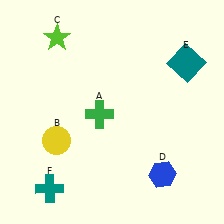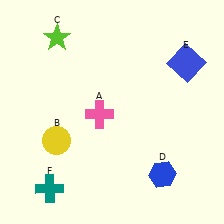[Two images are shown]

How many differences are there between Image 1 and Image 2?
There are 2 differences between the two images.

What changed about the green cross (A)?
In Image 1, A is green. In Image 2, it changed to pink.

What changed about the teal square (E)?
In Image 1, E is teal. In Image 2, it changed to blue.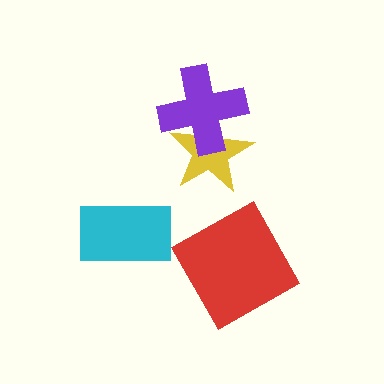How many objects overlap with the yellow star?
1 object overlaps with the yellow star.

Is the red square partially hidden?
No, no other shape covers it.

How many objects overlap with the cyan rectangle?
0 objects overlap with the cyan rectangle.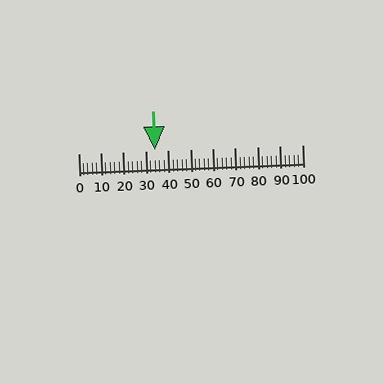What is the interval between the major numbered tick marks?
The major tick marks are spaced 10 units apart.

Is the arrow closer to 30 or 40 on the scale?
The arrow is closer to 30.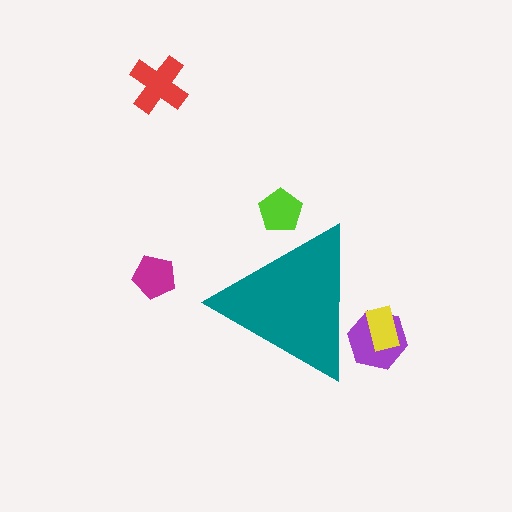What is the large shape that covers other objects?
A teal triangle.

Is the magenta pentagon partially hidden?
No, the magenta pentagon is fully visible.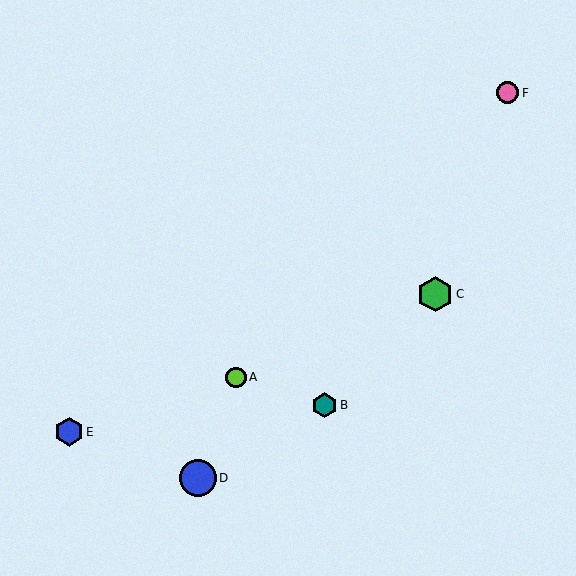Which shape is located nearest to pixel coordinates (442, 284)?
The green hexagon (labeled C) at (435, 294) is nearest to that location.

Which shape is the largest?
The blue circle (labeled D) is the largest.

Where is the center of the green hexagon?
The center of the green hexagon is at (435, 294).